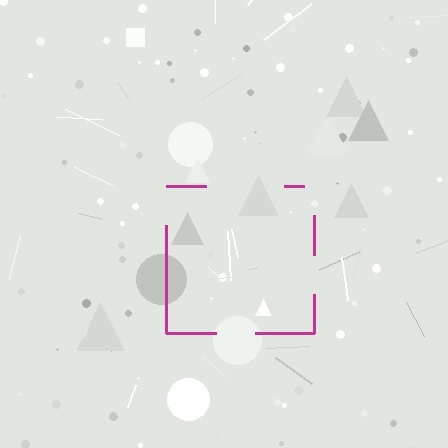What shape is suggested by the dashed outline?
The dashed outline suggests a square.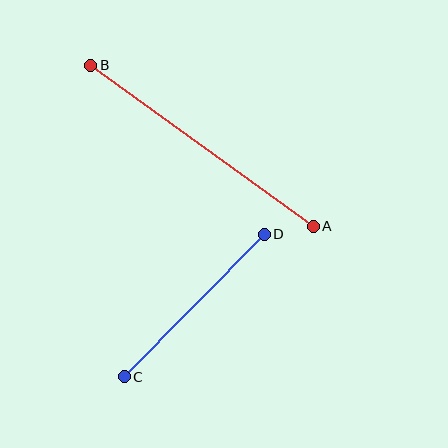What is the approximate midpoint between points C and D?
The midpoint is at approximately (194, 306) pixels.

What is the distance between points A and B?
The distance is approximately 274 pixels.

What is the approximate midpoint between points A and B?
The midpoint is at approximately (202, 146) pixels.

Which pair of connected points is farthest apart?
Points A and B are farthest apart.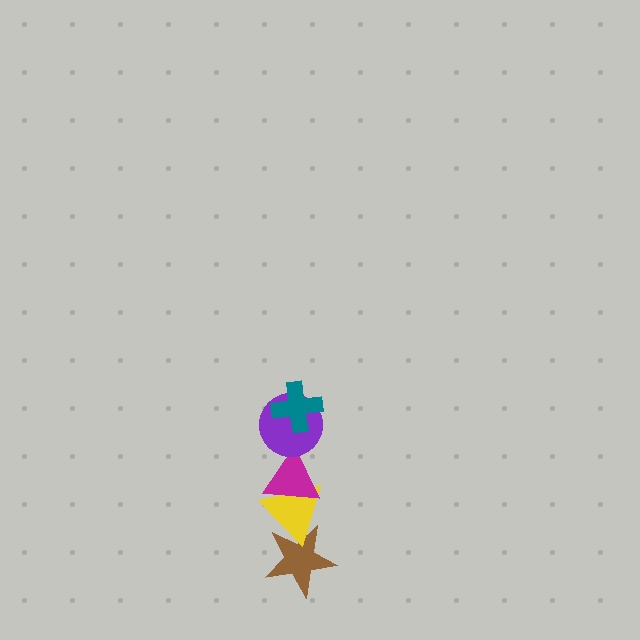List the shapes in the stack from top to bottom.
From top to bottom: the teal cross, the purple circle, the magenta triangle, the yellow triangle, the brown star.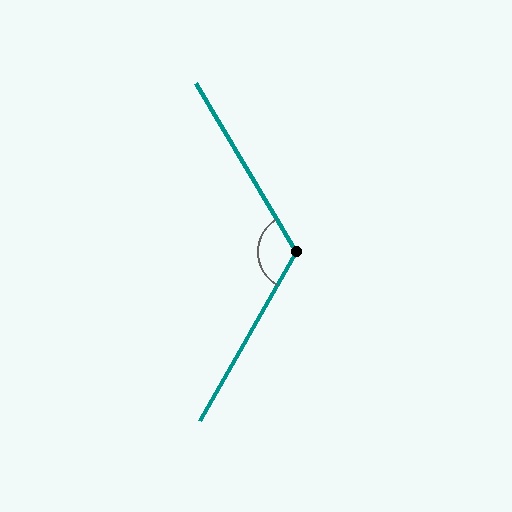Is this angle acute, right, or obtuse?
It is obtuse.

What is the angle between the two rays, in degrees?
Approximately 120 degrees.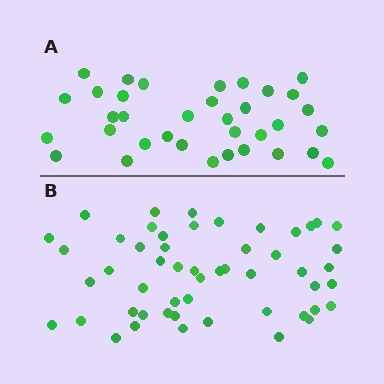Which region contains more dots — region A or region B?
Region B (the bottom region) has more dots.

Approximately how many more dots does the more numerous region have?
Region B has approximately 15 more dots than region A.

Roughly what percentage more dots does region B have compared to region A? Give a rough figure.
About 50% more.